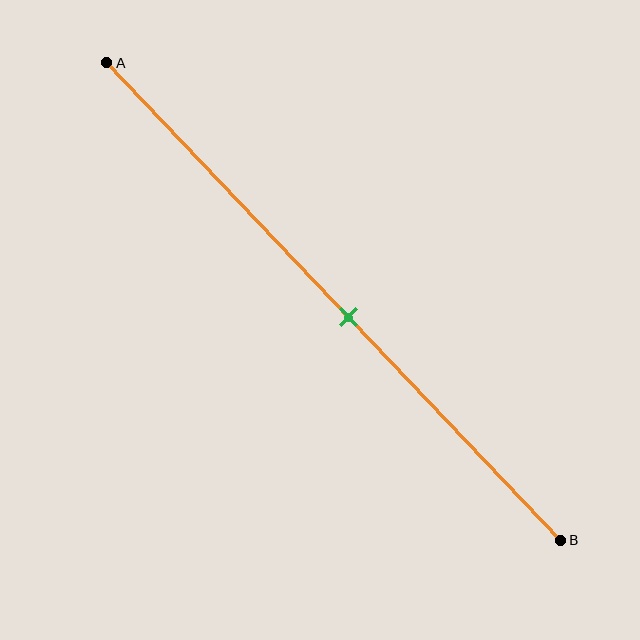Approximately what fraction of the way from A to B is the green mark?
The green mark is approximately 55% of the way from A to B.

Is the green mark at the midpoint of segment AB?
No, the mark is at about 55% from A, not at the 50% midpoint.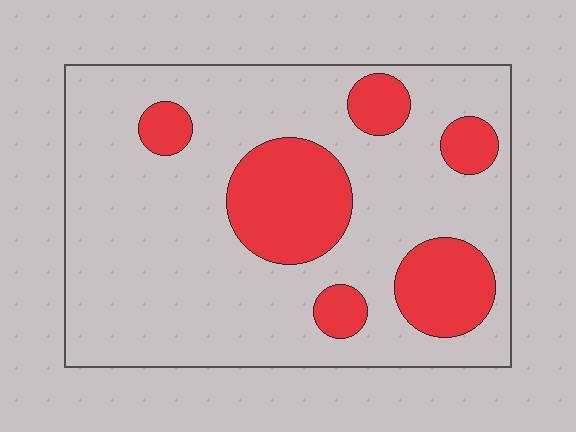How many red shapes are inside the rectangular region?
6.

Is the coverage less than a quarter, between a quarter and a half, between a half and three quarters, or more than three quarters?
Less than a quarter.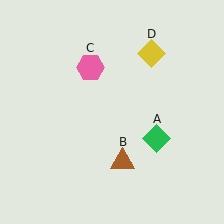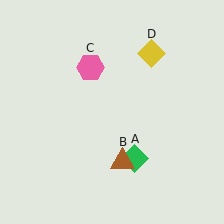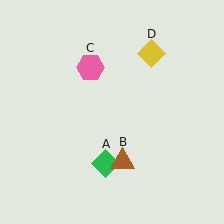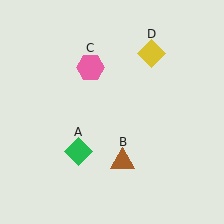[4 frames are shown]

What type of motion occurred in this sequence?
The green diamond (object A) rotated clockwise around the center of the scene.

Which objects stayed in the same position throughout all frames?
Brown triangle (object B) and pink hexagon (object C) and yellow diamond (object D) remained stationary.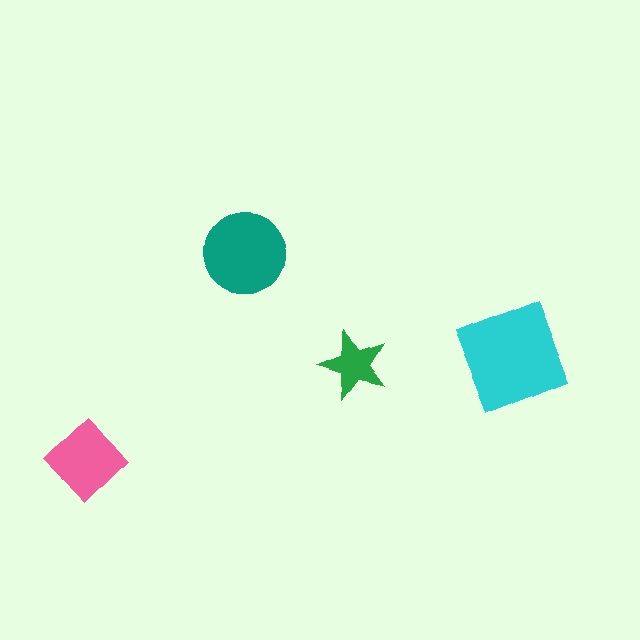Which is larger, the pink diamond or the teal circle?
The teal circle.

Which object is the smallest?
The green star.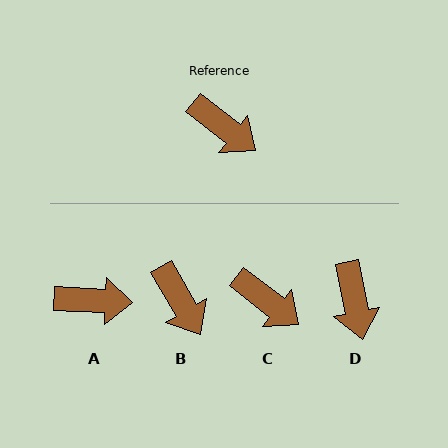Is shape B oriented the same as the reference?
No, it is off by about 22 degrees.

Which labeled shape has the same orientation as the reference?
C.